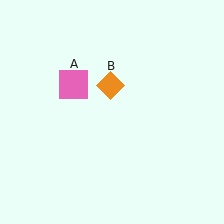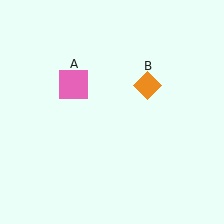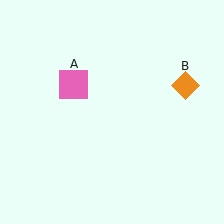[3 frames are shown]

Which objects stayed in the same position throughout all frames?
Pink square (object A) remained stationary.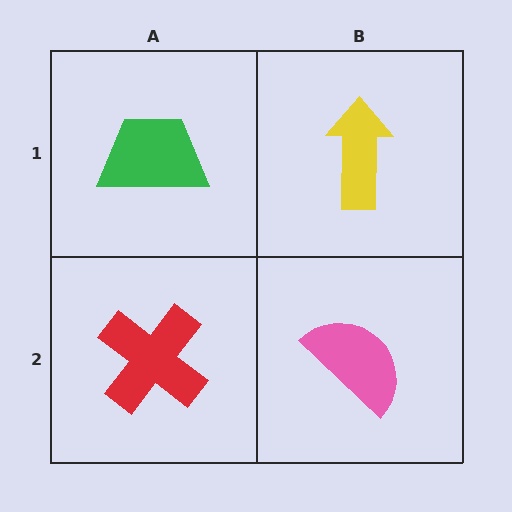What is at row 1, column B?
A yellow arrow.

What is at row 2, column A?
A red cross.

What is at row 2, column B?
A pink semicircle.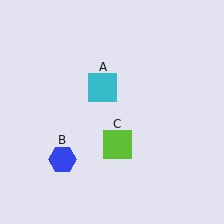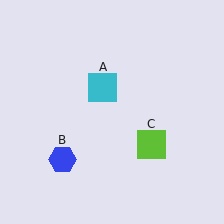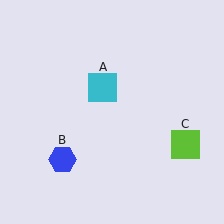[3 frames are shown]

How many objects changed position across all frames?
1 object changed position: lime square (object C).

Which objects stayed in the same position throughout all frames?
Cyan square (object A) and blue hexagon (object B) remained stationary.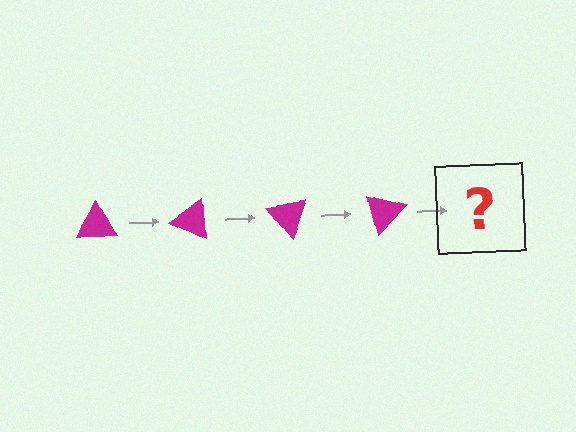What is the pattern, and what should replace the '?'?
The pattern is that the triangle rotates 25 degrees each step. The '?' should be a magenta triangle rotated 100 degrees.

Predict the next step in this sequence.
The next step is a magenta triangle rotated 100 degrees.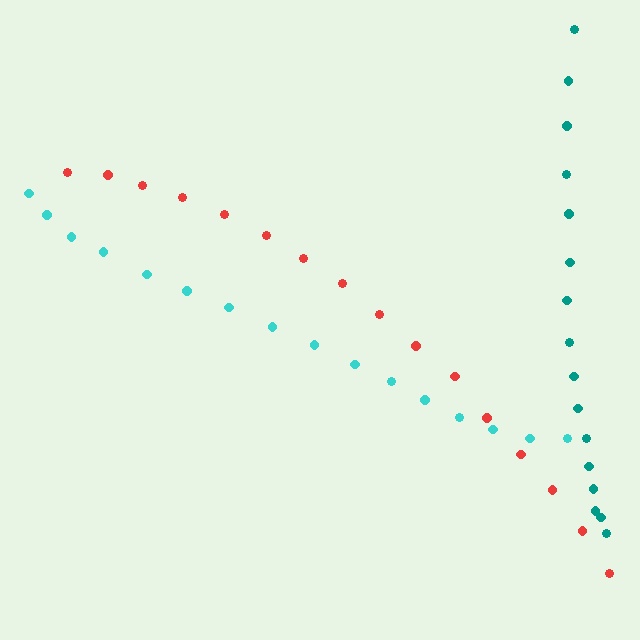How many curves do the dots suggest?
There are 3 distinct paths.